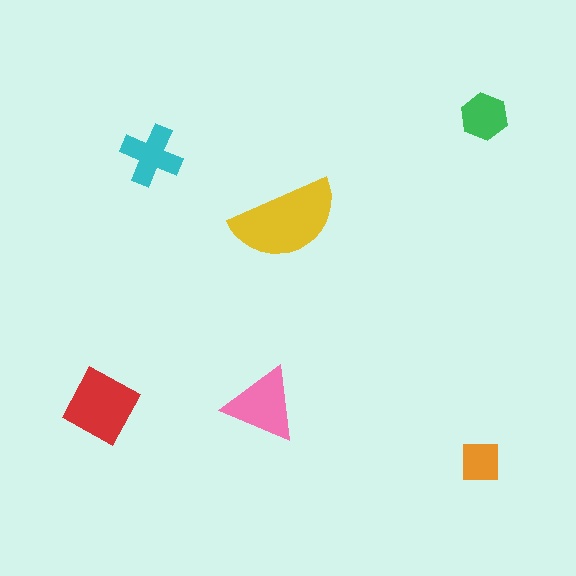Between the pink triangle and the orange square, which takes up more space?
The pink triangle.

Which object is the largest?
The yellow semicircle.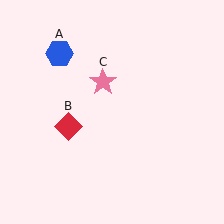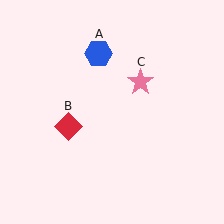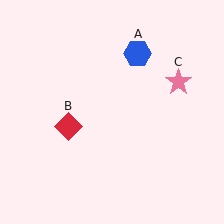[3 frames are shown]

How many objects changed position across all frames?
2 objects changed position: blue hexagon (object A), pink star (object C).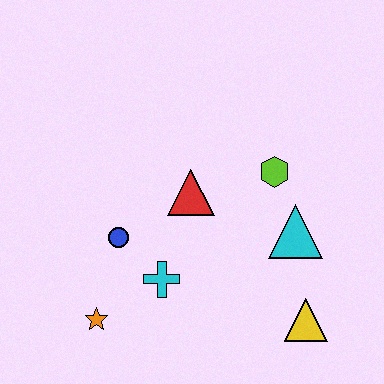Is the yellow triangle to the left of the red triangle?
No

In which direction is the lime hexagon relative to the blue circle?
The lime hexagon is to the right of the blue circle.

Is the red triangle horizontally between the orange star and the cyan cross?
No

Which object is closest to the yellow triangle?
The cyan triangle is closest to the yellow triangle.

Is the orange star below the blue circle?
Yes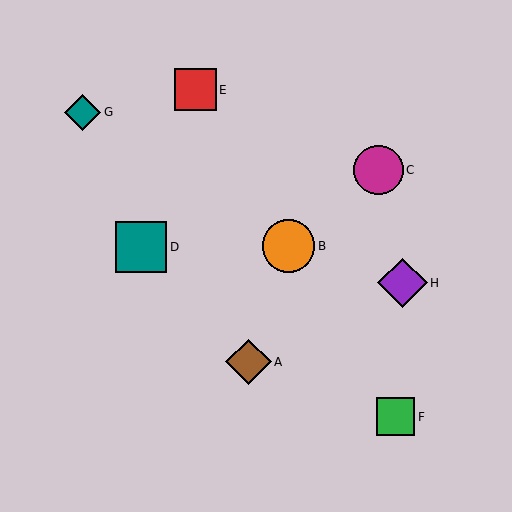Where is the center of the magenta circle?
The center of the magenta circle is at (378, 170).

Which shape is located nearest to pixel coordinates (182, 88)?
The red square (labeled E) at (195, 90) is nearest to that location.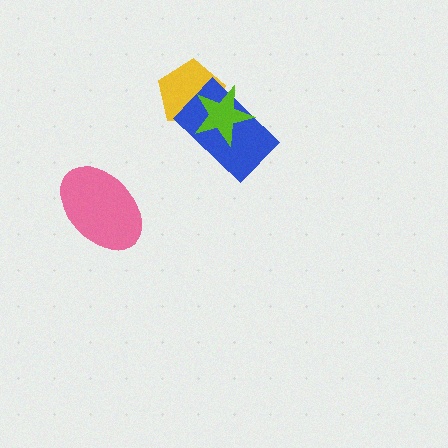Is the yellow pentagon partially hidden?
Yes, it is partially covered by another shape.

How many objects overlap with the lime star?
2 objects overlap with the lime star.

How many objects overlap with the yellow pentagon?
2 objects overlap with the yellow pentagon.